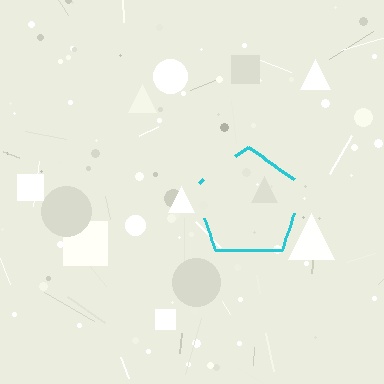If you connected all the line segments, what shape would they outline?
They would outline a pentagon.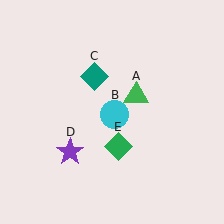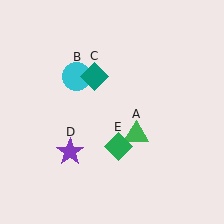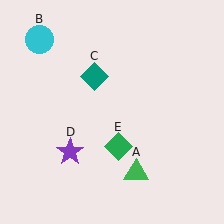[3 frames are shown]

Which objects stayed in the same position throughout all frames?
Teal diamond (object C) and purple star (object D) and green diamond (object E) remained stationary.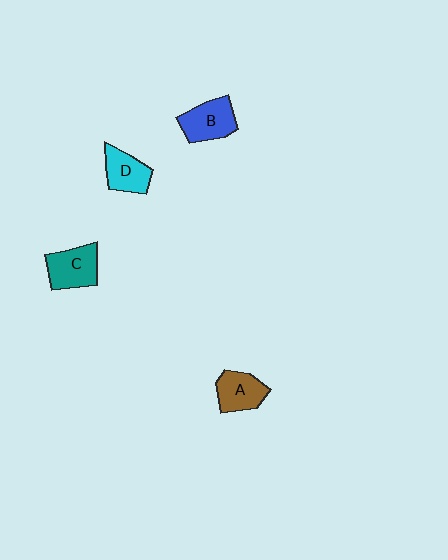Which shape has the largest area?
Shape C (teal).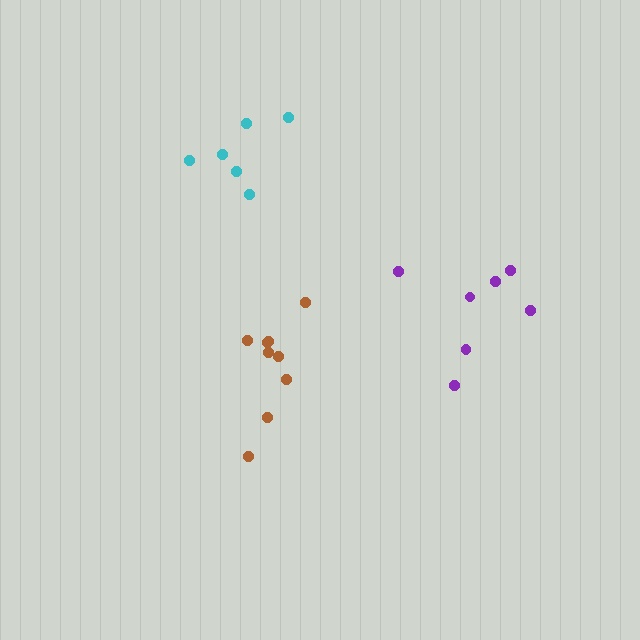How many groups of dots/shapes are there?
There are 3 groups.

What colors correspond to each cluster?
The clusters are colored: brown, purple, cyan.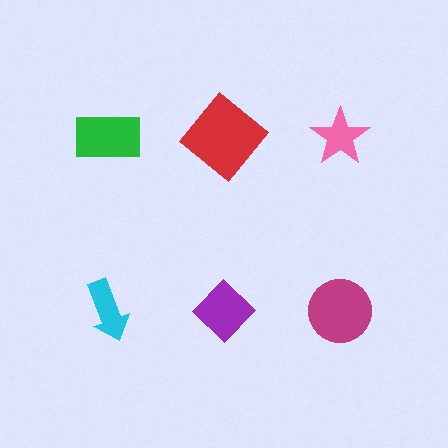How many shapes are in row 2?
3 shapes.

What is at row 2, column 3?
A magenta circle.